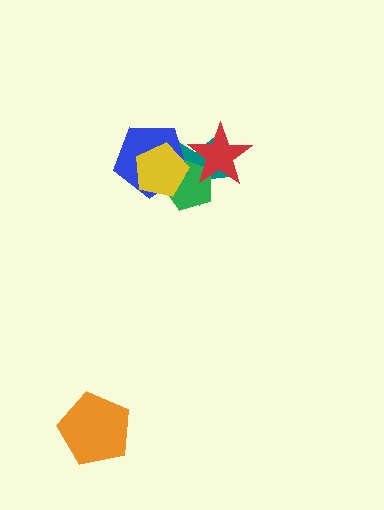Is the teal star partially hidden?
Yes, it is partially covered by another shape.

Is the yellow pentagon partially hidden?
No, no other shape covers it.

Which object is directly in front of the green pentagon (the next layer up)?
The blue pentagon is directly in front of the green pentagon.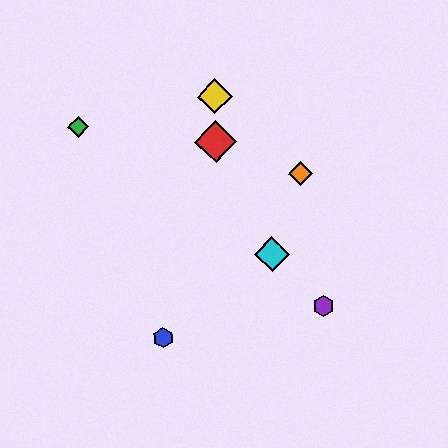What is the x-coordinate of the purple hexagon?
The purple hexagon is at x≈323.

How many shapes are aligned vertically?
2 shapes (the red diamond, the yellow diamond) are aligned vertically.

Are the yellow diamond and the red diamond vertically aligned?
Yes, both are at x≈215.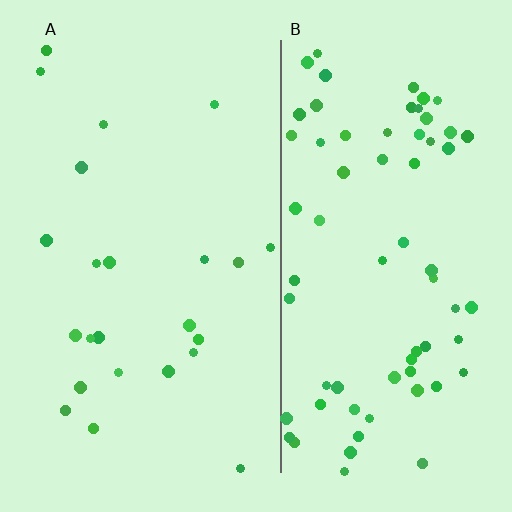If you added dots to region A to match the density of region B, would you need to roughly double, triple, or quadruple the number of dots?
Approximately triple.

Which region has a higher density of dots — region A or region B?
B (the right).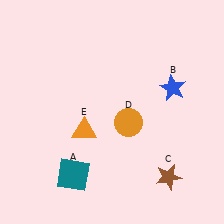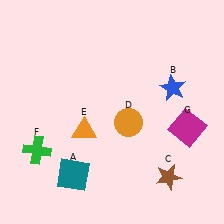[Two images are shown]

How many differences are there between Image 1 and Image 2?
There are 2 differences between the two images.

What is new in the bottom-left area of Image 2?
A green cross (F) was added in the bottom-left area of Image 2.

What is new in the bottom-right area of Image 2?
A magenta square (G) was added in the bottom-right area of Image 2.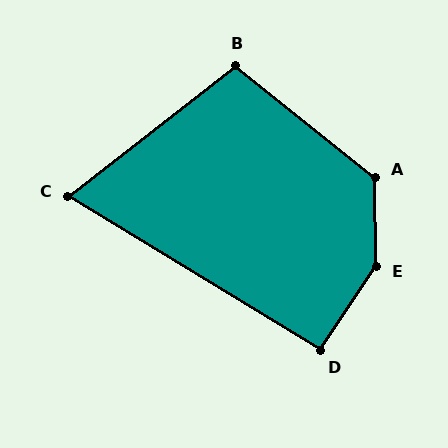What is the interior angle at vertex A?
Approximately 129 degrees (obtuse).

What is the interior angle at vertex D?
Approximately 93 degrees (approximately right).